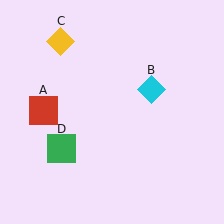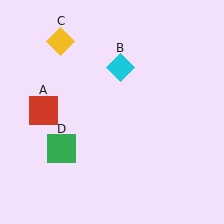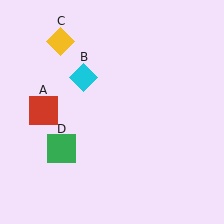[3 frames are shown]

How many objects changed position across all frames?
1 object changed position: cyan diamond (object B).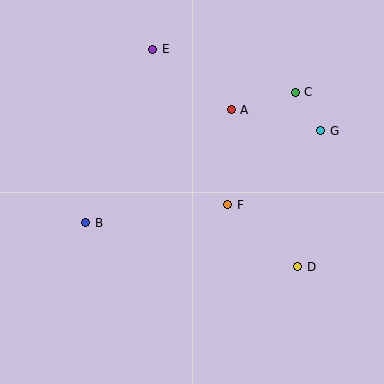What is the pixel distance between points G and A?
The distance between G and A is 92 pixels.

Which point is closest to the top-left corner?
Point E is closest to the top-left corner.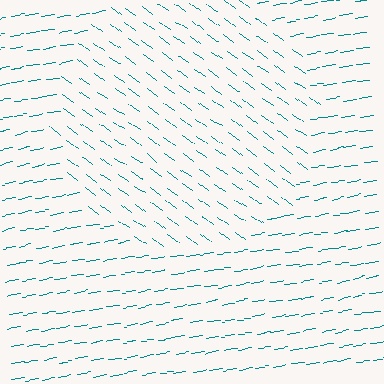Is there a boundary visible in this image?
Yes, there is a texture boundary formed by a change in line orientation.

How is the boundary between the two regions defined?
The boundary is defined purely by a change in line orientation (approximately 45 degrees difference). All lines are the same color and thickness.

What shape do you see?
I see a circle.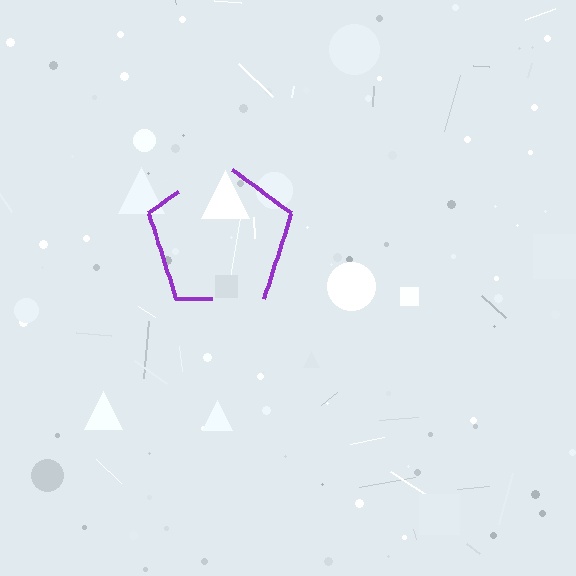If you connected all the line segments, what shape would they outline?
They would outline a pentagon.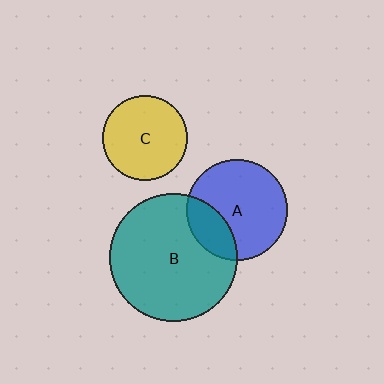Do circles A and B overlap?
Yes.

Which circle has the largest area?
Circle B (teal).